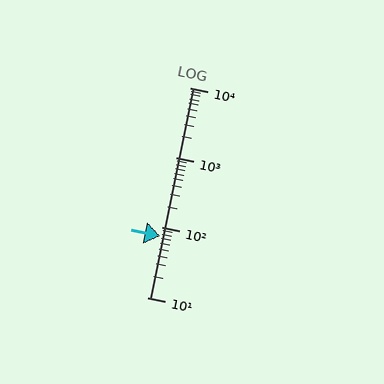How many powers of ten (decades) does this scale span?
The scale spans 3 decades, from 10 to 10000.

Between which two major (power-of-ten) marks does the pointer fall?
The pointer is between 10 and 100.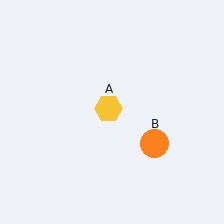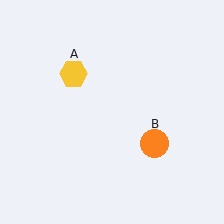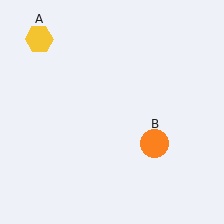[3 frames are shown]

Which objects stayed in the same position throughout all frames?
Orange circle (object B) remained stationary.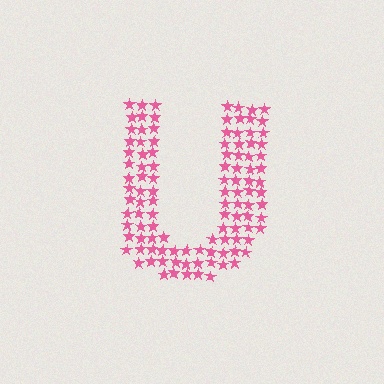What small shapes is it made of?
It is made of small stars.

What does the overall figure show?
The overall figure shows the letter U.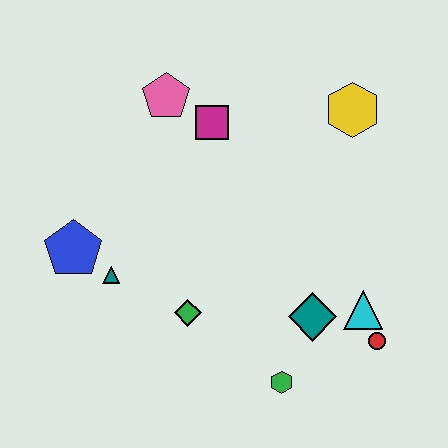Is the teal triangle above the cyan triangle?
Yes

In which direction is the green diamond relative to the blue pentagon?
The green diamond is to the right of the blue pentagon.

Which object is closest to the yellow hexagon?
The magenta square is closest to the yellow hexagon.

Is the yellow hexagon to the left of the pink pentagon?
No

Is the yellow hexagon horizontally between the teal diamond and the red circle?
Yes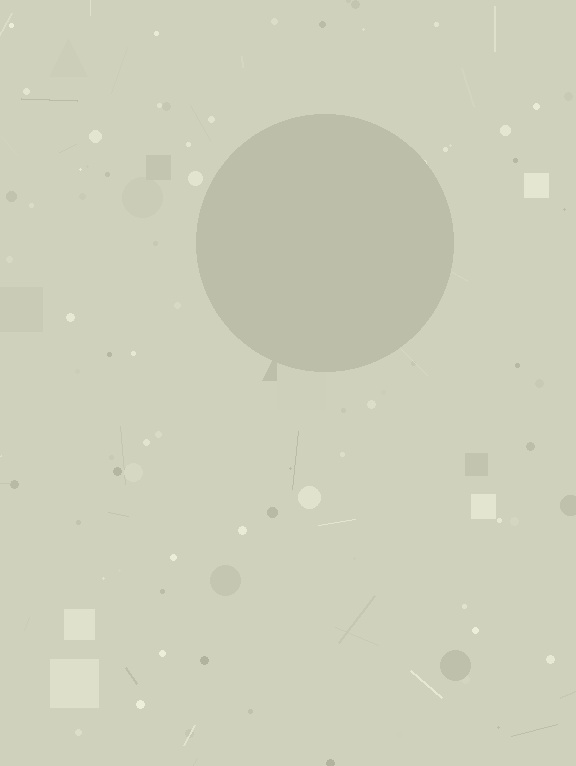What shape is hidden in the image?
A circle is hidden in the image.